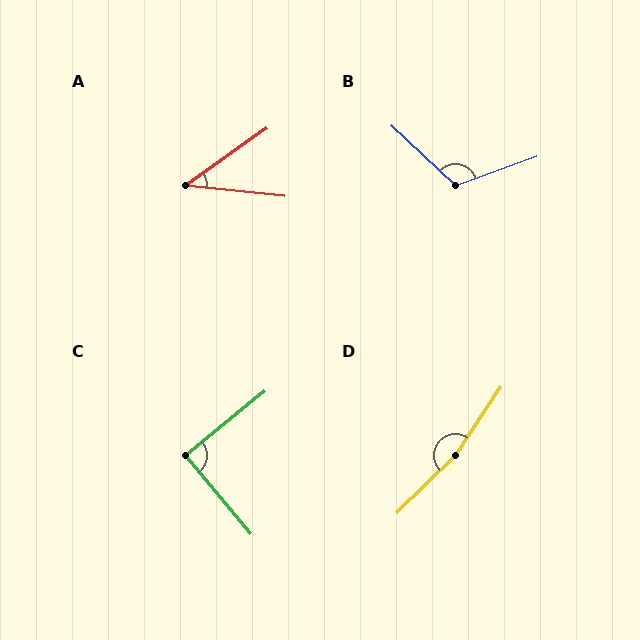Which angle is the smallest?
A, at approximately 42 degrees.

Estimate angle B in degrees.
Approximately 117 degrees.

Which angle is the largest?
D, at approximately 168 degrees.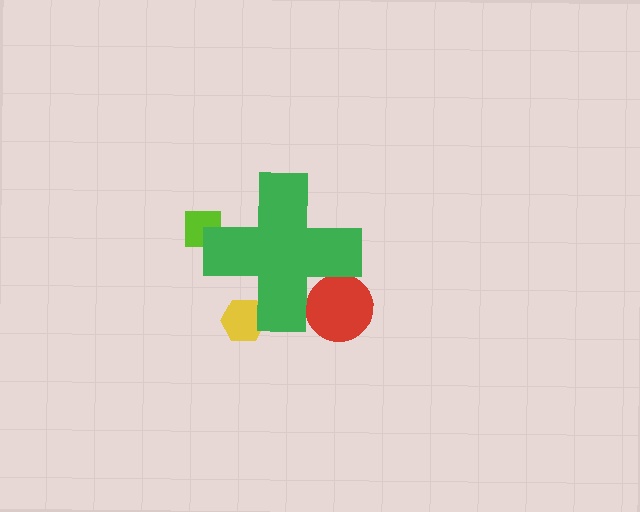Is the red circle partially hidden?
Yes, the red circle is partially hidden behind the green cross.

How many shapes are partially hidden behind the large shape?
3 shapes are partially hidden.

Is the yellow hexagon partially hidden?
Yes, the yellow hexagon is partially hidden behind the green cross.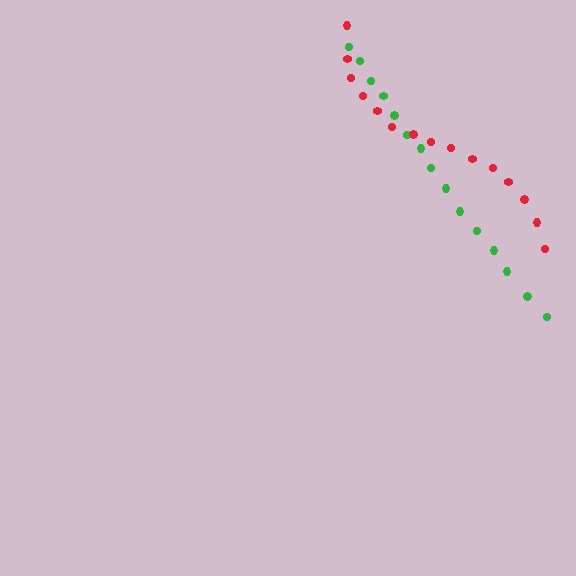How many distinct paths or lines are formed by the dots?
There are 2 distinct paths.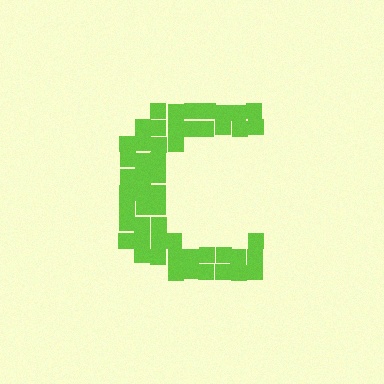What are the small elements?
The small elements are squares.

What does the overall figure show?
The overall figure shows the letter C.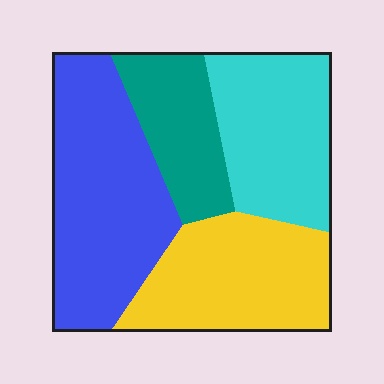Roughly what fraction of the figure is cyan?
Cyan takes up about one quarter (1/4) of the figure.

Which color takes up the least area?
Teal, at roughly 15%.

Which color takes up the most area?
Blue, at roughly 35%.